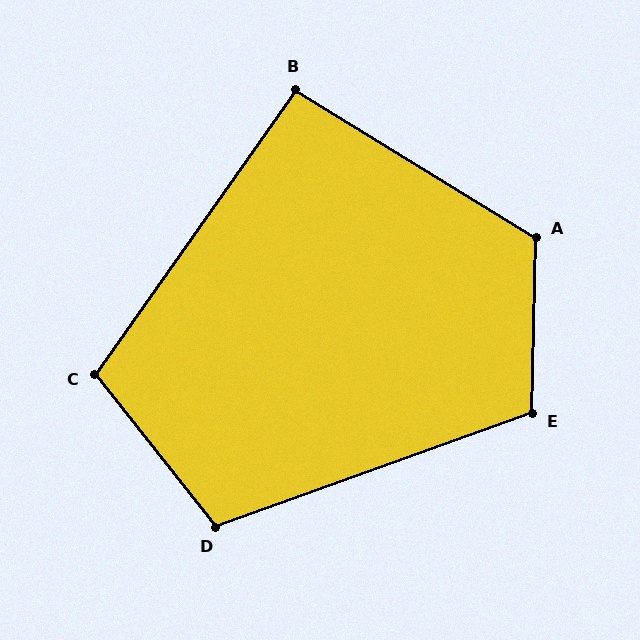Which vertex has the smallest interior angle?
B, at approximately 94 degrees.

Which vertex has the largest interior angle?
A, at approximately 120 degrees.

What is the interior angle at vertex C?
Approximately 106 degrees (obtuse).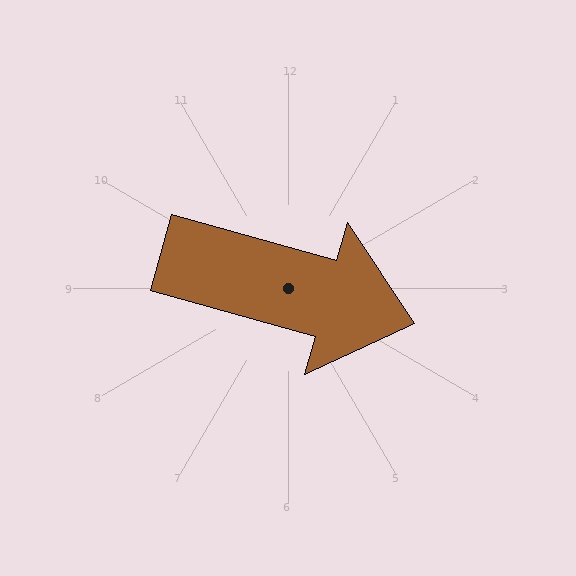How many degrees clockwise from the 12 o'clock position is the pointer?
Approximately 106 degrees.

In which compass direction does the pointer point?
East.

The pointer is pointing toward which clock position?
Roughly 4 o'clock.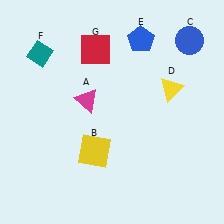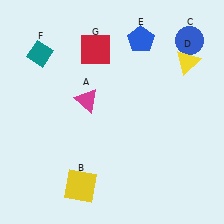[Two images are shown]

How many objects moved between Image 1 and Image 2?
2 objects moved between the two images.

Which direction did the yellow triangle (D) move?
The yellow triangle (D) moved up.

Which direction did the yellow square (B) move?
The yellow square (B) moved down.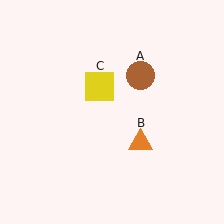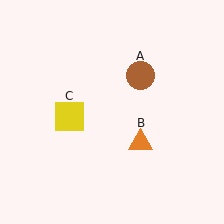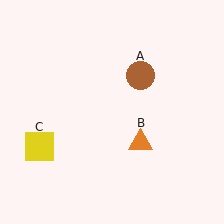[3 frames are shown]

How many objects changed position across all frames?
1 object changed position: yellow square (object C).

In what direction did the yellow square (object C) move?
The yellow square (object C) moved down and to the left.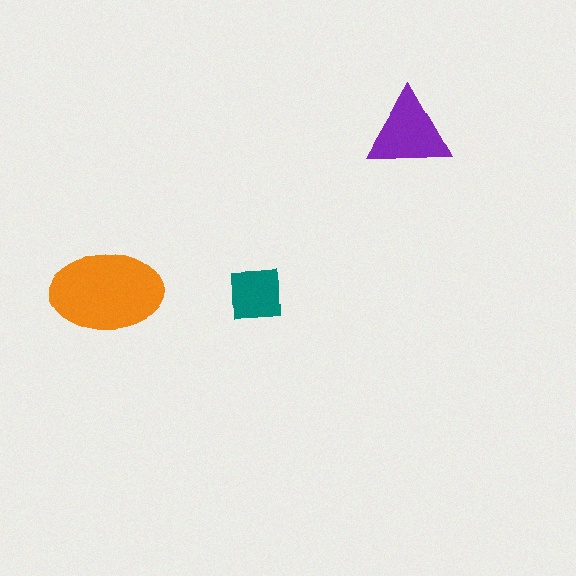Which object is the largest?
The orange ellipse.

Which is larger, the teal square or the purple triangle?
The purple triangle.